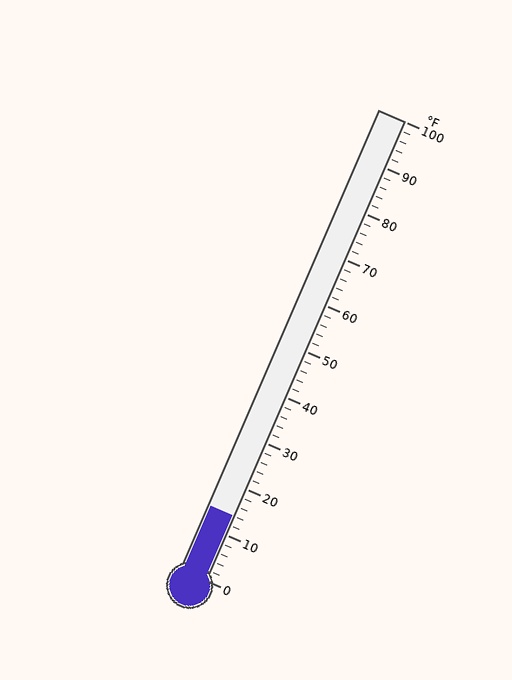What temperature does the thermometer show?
The thermometer shows approximately 14°F.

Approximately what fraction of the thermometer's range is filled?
The thermometer is filled to approximately 15% of its range.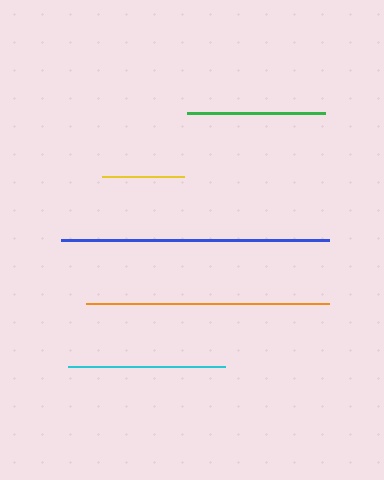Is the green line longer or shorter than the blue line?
The blue line is longer than the green line.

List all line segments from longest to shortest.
From longest to shortest: blue, orange, cyan, green, yellow.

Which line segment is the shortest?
The yellow line is the shortest at approximately 82 pixels.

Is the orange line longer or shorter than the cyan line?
The orange line is longer than the cyan line.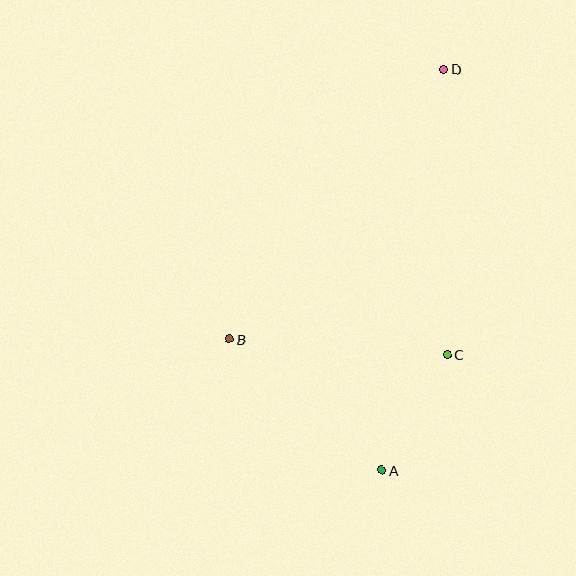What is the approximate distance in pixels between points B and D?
The distance between B and D is approximately 345 pixels.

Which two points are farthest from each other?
Points A and D are farthest from each other.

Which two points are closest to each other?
Points A and C are closest to each other.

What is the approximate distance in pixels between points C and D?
The distance between C and D is approximately 286 pixels.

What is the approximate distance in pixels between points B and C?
The distance between B and C is approximately 219 pixels.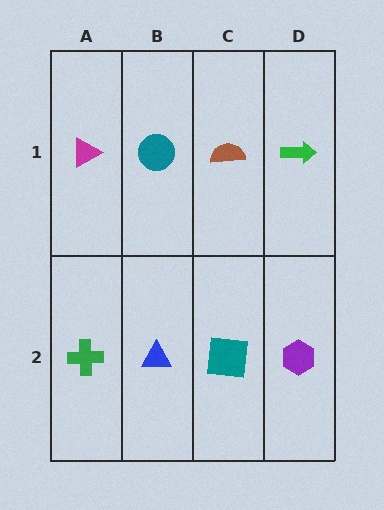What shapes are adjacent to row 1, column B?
A blue triangle (row 2, column B), a magenta triangle (row 1, column A), a brown semicircle (row 1, column C).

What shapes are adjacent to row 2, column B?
A teal circle (row 1, column B), a green cross (row 2, column A), a teal square (row 2, column C).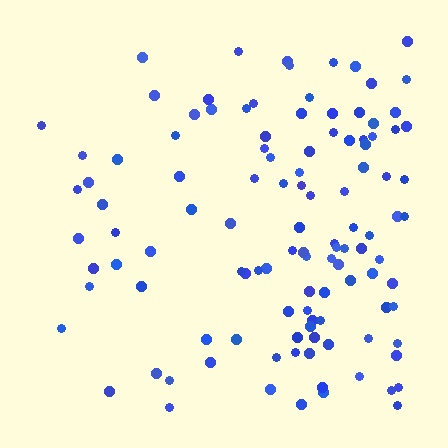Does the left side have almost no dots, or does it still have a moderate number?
Still a moderate number, just noticeably fewer than the right.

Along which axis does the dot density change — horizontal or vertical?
Horizontal.